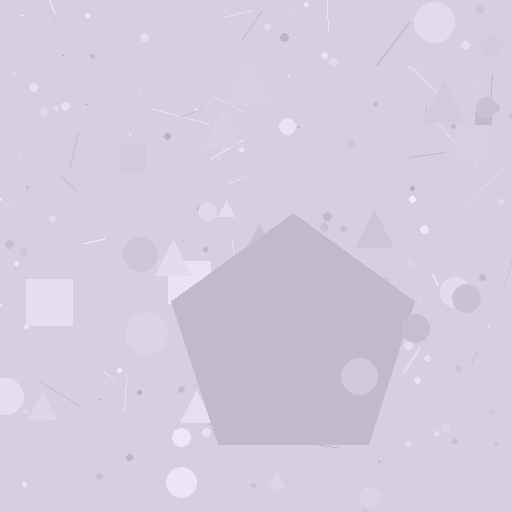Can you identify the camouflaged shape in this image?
The camouflaged shape is a pentagon.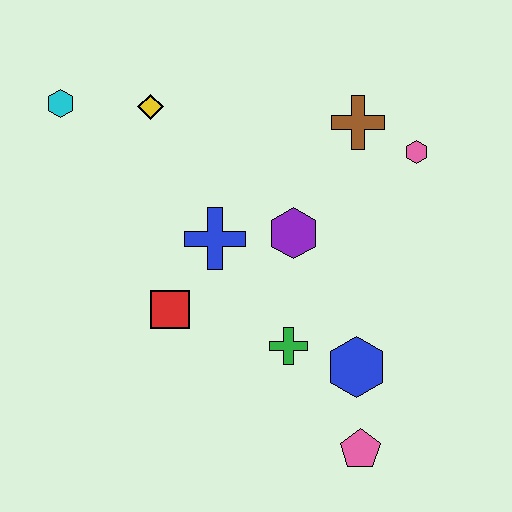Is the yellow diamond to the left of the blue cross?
Yes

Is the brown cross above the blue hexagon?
Yes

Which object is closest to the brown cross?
The pink hexagon is closest to the brown cross.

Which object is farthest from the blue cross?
The pink pentagon is farthest from the blue cross.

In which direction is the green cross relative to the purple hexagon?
The green cross is below the purple hexagon.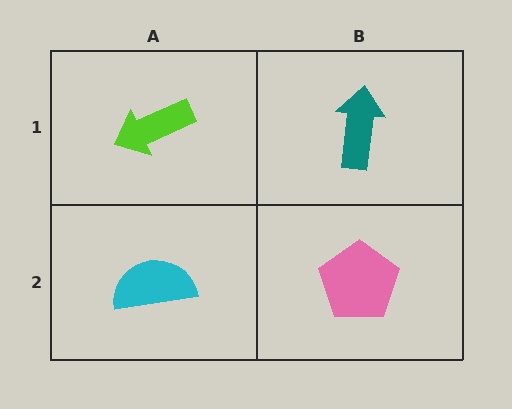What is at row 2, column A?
A cyan semicircle.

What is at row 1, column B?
A teal arrow.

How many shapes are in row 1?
2 shapes.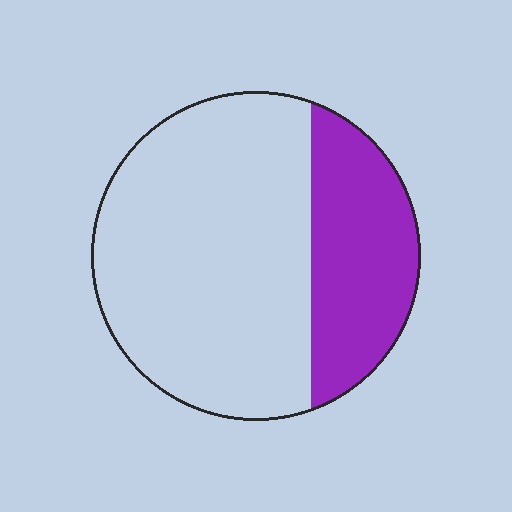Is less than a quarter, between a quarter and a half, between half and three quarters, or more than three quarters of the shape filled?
Between a quarter and a half.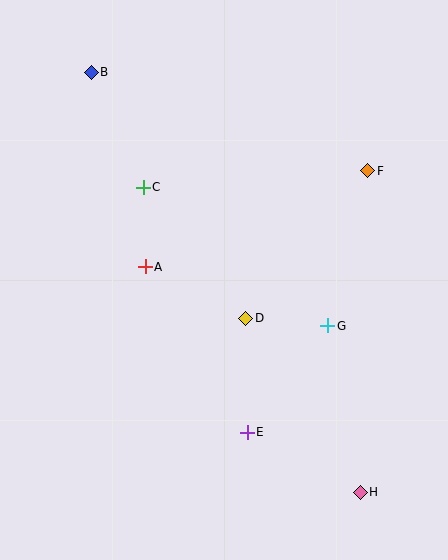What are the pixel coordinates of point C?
Point C is at (143, 187).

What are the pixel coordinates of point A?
Point A is at (145, 267).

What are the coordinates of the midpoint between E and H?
The midpoint between E and H is at (304, 462).